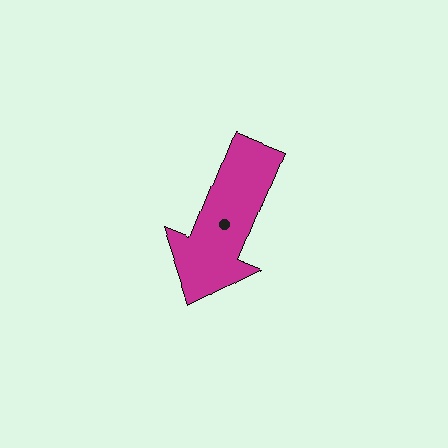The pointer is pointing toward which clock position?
Roughly 7 o'clock.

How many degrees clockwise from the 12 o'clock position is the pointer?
Approximately 202 degrees.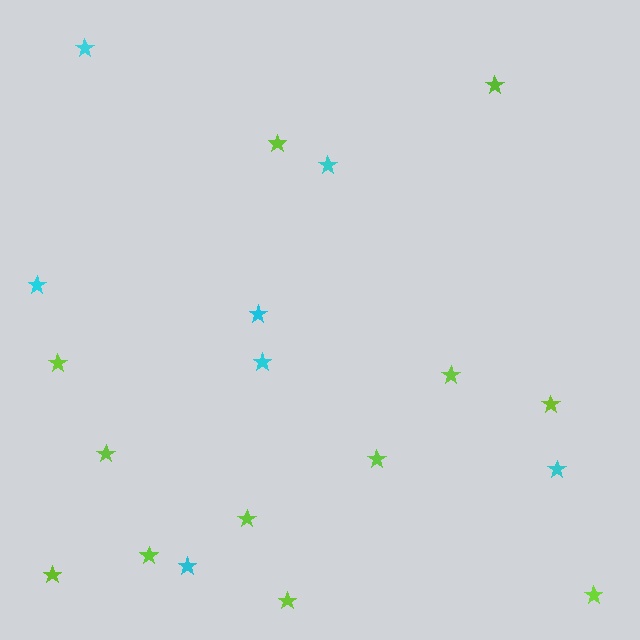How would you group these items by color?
There are 2 groups: one group of lime stars (12) and one group of cyan stars (7).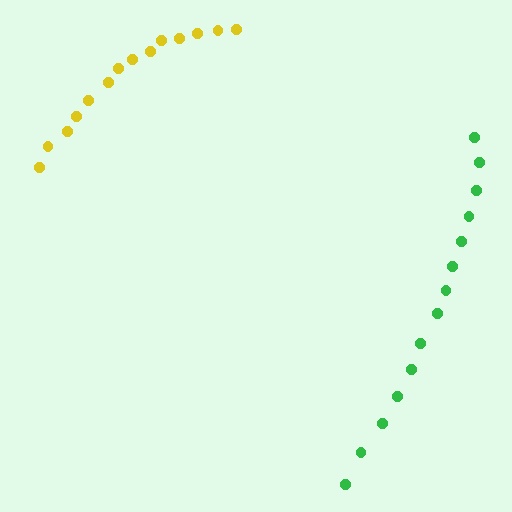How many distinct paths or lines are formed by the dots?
There are 2 distinct paths.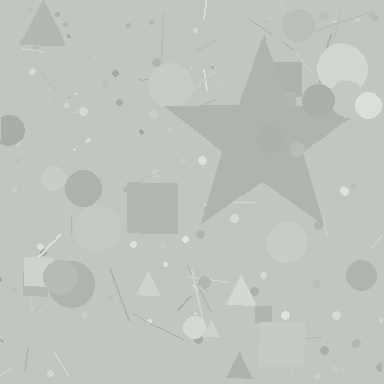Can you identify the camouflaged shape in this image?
The camouflaged shape is a star.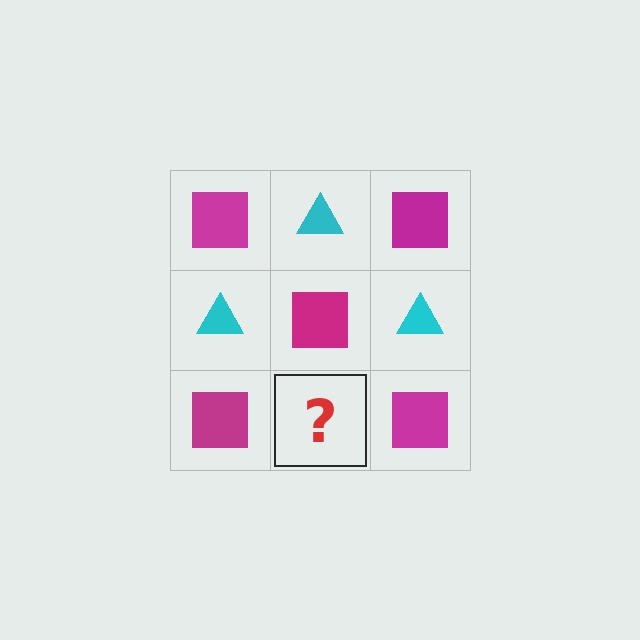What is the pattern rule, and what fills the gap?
The rule is that it alternates magenta square and cyan triangle in a checkerboard pattern. The gap should be filled with a cyan triangle.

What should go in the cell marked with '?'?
The missing cell should contain a cyan triangle.